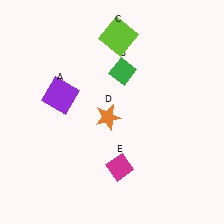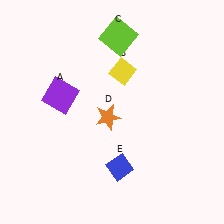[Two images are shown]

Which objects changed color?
B changed from green to yellow. E changed from magenta to blue.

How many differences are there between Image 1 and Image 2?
There are 2 differences between the two images.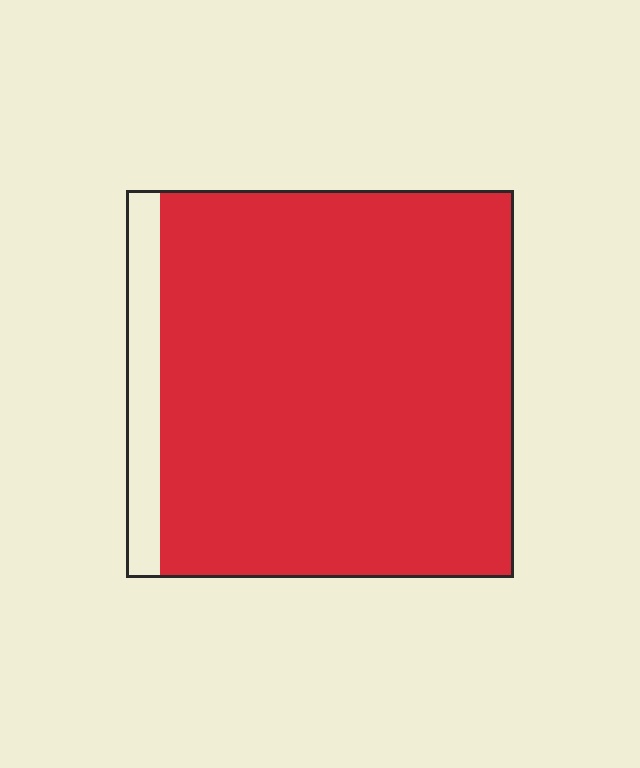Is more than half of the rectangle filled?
Yes.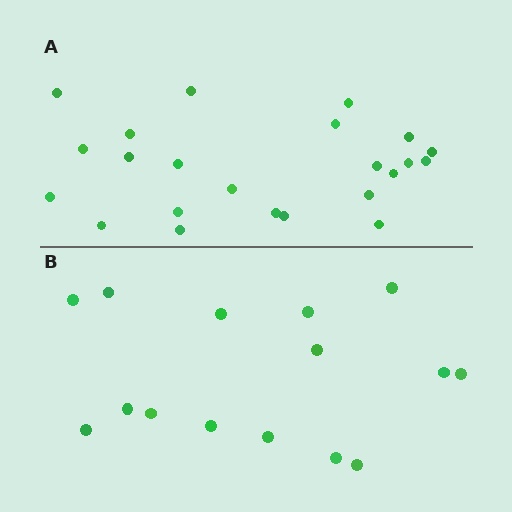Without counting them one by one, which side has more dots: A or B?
Region A (the top region) has more dots.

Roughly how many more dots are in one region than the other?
Region A has roughly 8 or so more dots than region B.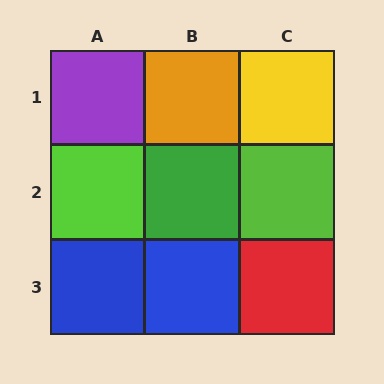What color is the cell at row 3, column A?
Blue.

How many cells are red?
1 cell is red.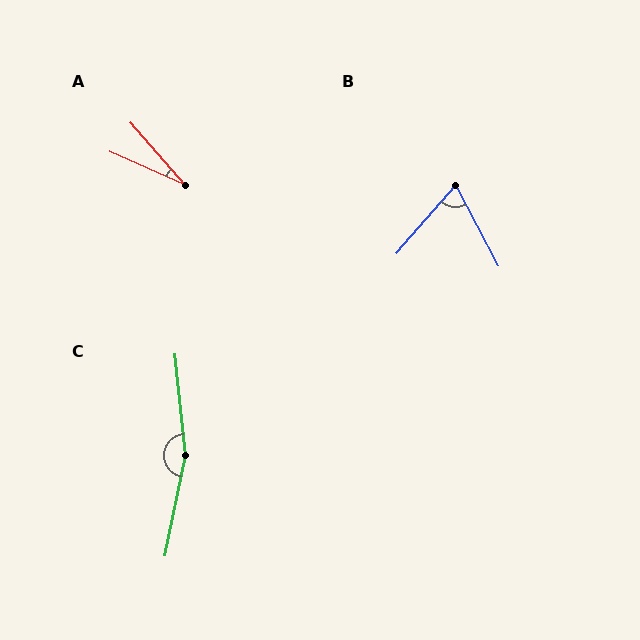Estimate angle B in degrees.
Approximately 69 degrees.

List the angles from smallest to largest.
A (25°), B (69°), C (163°).